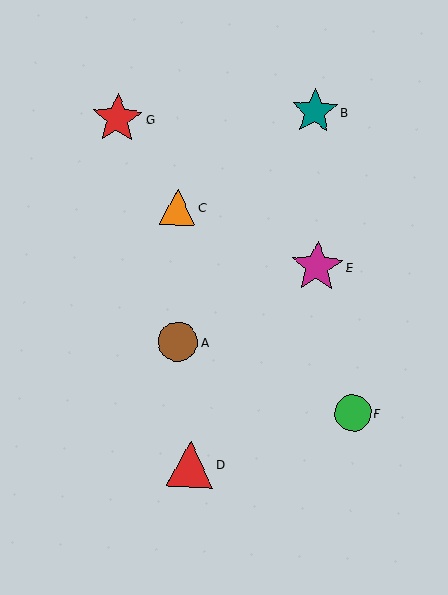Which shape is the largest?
The magenta star (labeled E) is the largest.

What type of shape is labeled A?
Shape A is a brown circle.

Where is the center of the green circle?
The center of the green circle is at (353, 413).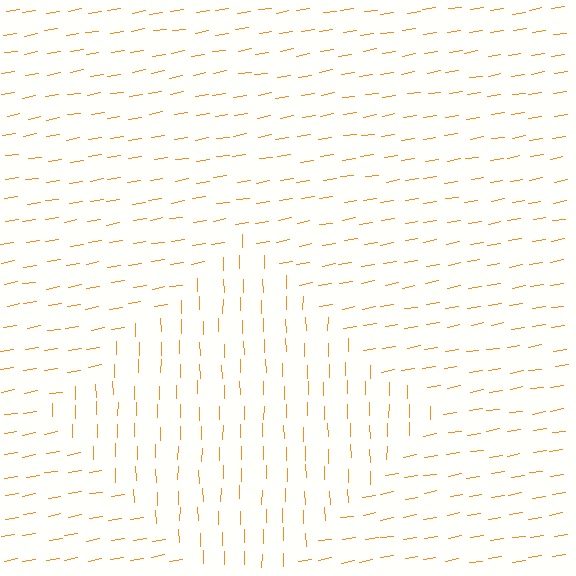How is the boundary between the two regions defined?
The boundary is defined purely by a change in line orientation (approximately 81 degrees difference). All lines are the same color and thickness.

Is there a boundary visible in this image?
Yes, there is a texture boundary formed by a change in line orientation.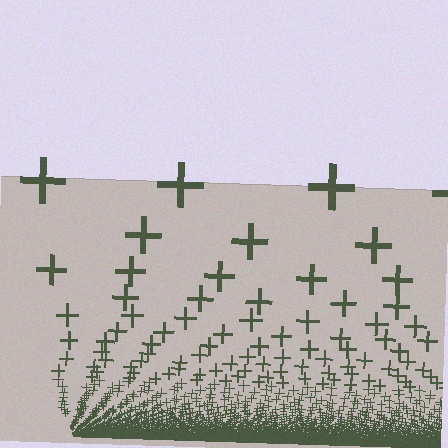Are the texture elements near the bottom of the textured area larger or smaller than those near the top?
Smaller. The gradient is inverted — elements near the bottom are smaller and denser.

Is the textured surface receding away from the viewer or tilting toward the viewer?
The surface appears to tilt toward the viewer. Texture elements get larger and sparser toward the top.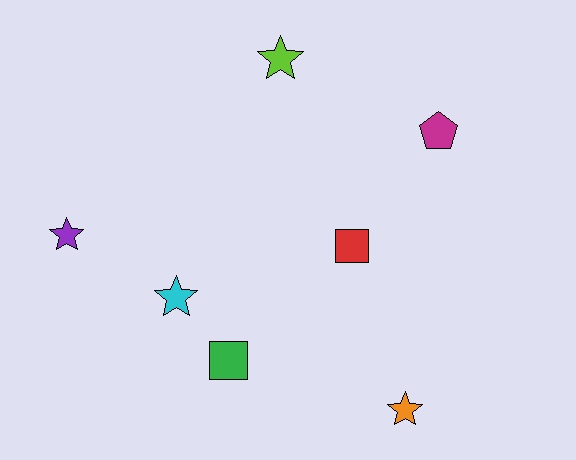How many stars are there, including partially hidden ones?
There are 4 stars.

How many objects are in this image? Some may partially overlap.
There are 7 objects.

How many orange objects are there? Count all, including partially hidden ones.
There is 1 orange object.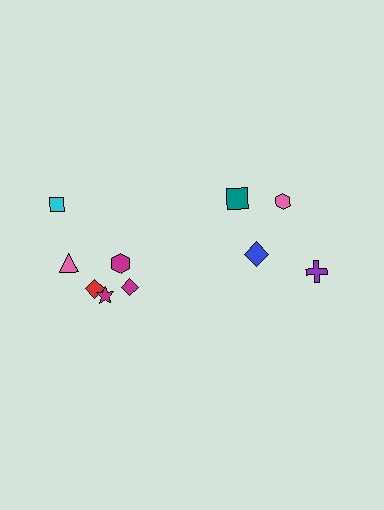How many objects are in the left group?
There are 6 objects.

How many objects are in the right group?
There are 4 objects.